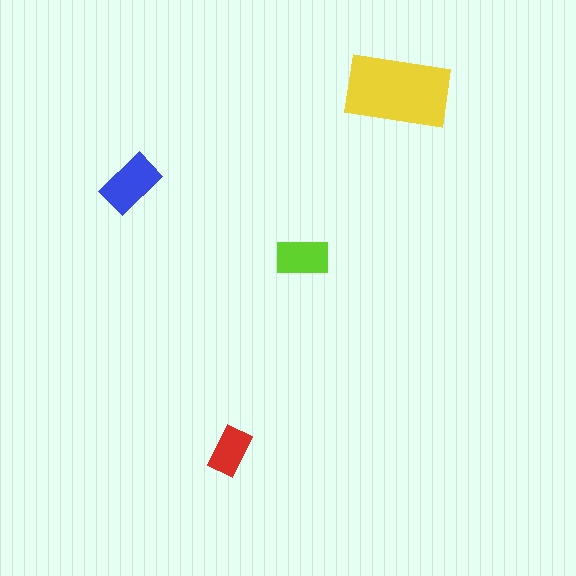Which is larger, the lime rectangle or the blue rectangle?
The blue one.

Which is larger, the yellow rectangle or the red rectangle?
The yellow one.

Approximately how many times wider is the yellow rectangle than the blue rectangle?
About 1.5 times wider.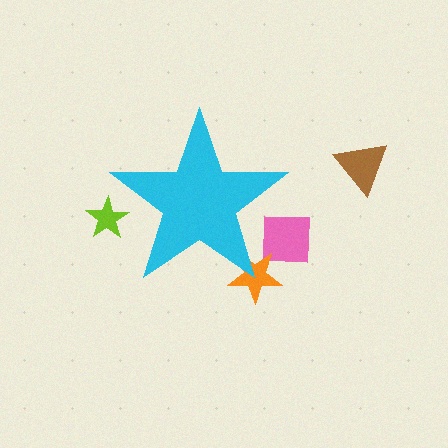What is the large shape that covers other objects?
A cyan star.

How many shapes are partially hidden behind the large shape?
3 shapes are partially hidden.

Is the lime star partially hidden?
Yes, the lime star is partially hidden behind the cyan star.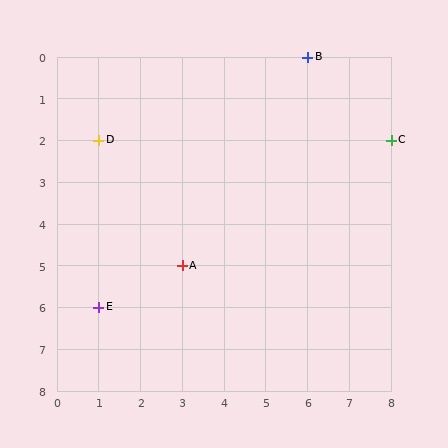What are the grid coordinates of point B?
Point B is at grid coordinates (6, 0).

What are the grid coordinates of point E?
Point E is at grid coordinates (1, 6).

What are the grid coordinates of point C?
Point C is at grid coordinates (8, 2).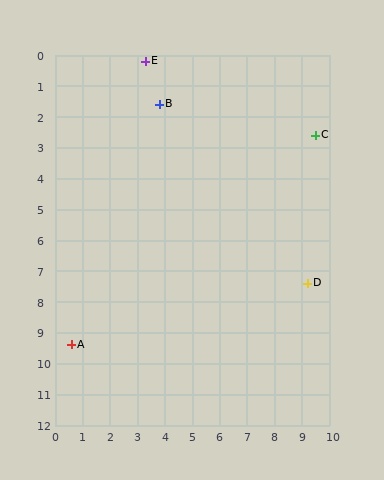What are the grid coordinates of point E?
Point E is at approximately (3.3, 0.2).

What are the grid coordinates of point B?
Point B is at approximately (3.8, 1.6).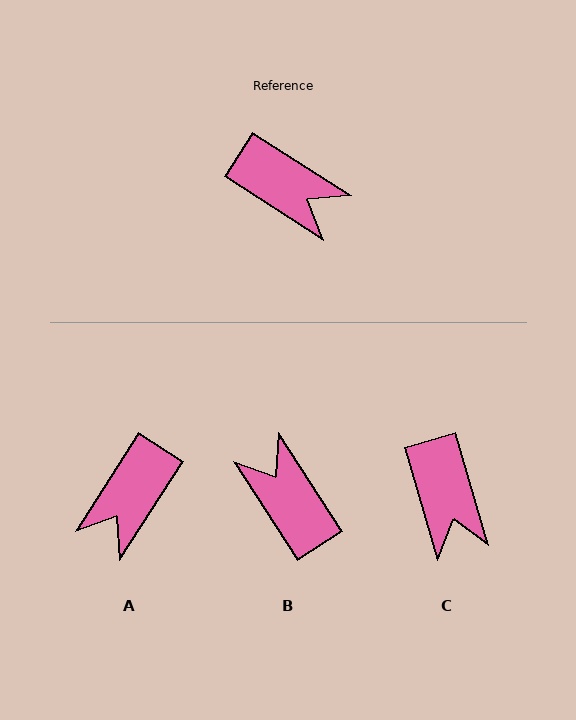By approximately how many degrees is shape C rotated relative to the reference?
Approximately 41 degrees clockwise.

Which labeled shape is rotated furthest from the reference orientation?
B, about 156 degrees away.